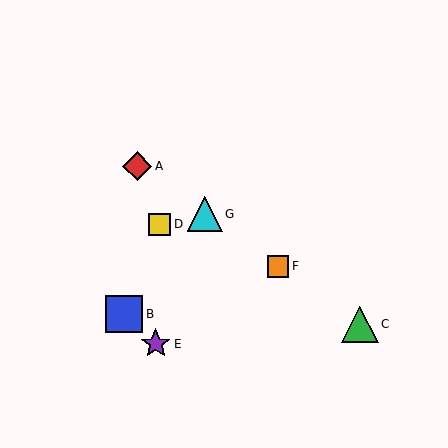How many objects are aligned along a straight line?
4 objects (A, C, F, G) are aligned along a straight line.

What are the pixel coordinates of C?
Object C is at (360, 324).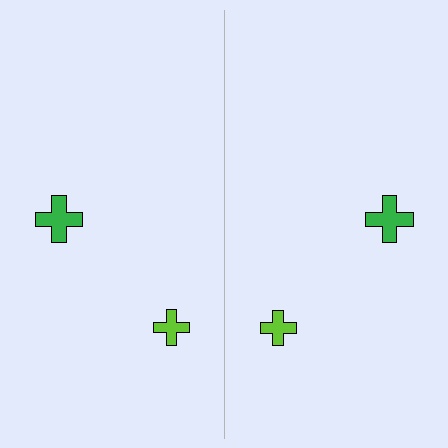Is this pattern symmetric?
Yes, this pattern has bilateral (reflection) symmetry.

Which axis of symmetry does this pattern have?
The pattern has a vertical axis of symmetry running through the center of the image.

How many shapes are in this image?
There are 4 shapes in this image.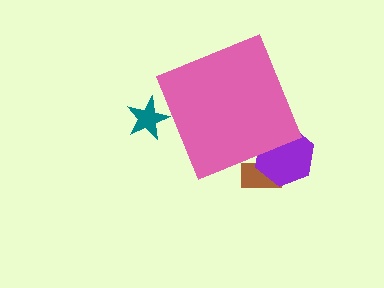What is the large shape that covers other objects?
A pink diamond.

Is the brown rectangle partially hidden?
Yes, the brown rectangle is partially hidden behind the pink diamond.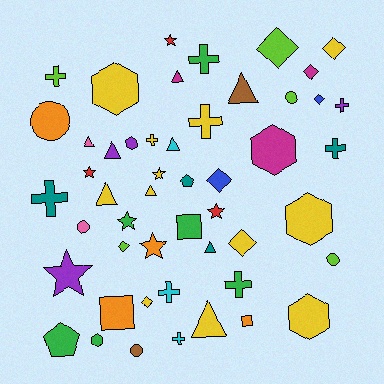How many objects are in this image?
There are 50 objects.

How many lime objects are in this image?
There are 5 lime objects.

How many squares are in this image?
There are 3 squares.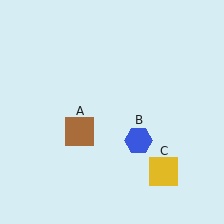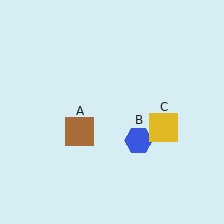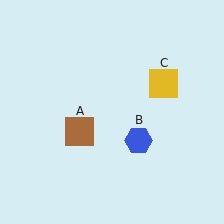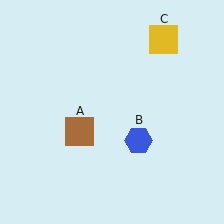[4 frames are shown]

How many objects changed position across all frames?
1 object changed position: yellow square (object C).